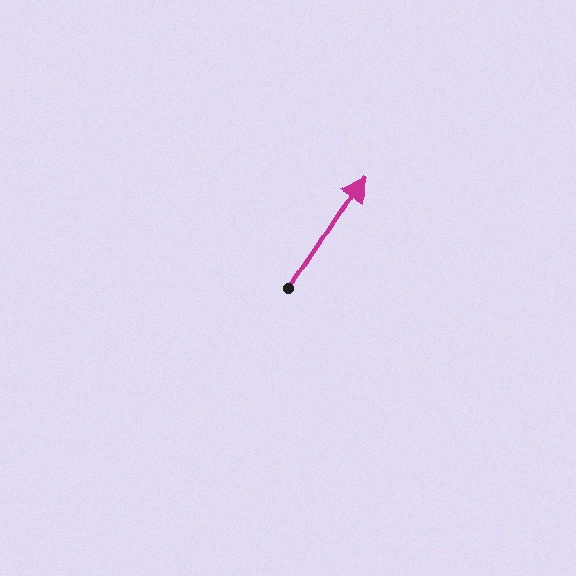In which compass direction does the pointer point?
Northeast.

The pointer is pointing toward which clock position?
Roughly 1 o'clock.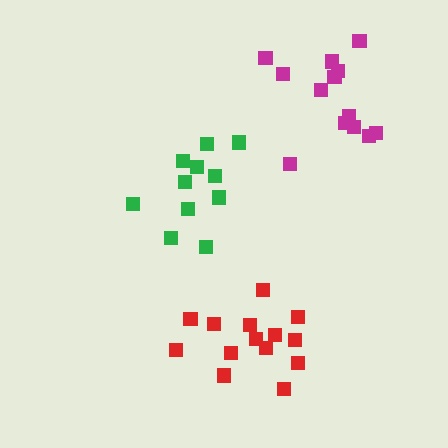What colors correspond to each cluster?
The clusters are colored: magenta, green, red.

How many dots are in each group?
Group 1: 13 dots, Group 2: 11 dots, Group 3: 14 dots (38 total).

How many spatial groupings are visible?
There are 3 spatial groupings.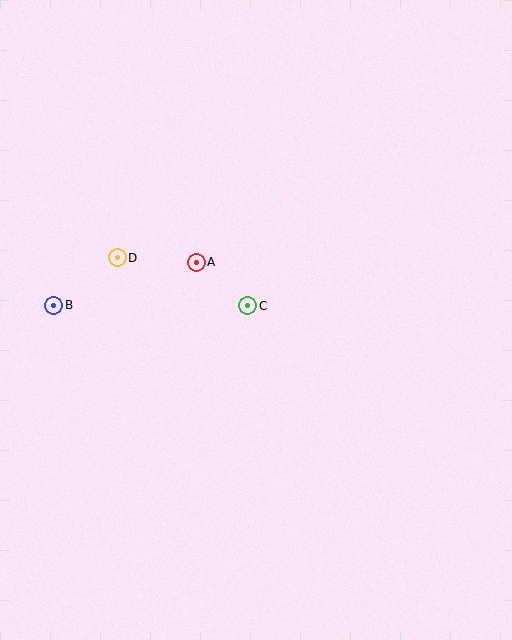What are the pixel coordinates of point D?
Point D is at (117, 258).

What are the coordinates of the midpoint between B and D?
The midpoint between B and D is at (85, 281).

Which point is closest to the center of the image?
Point C at (248, 306) is closest to the center.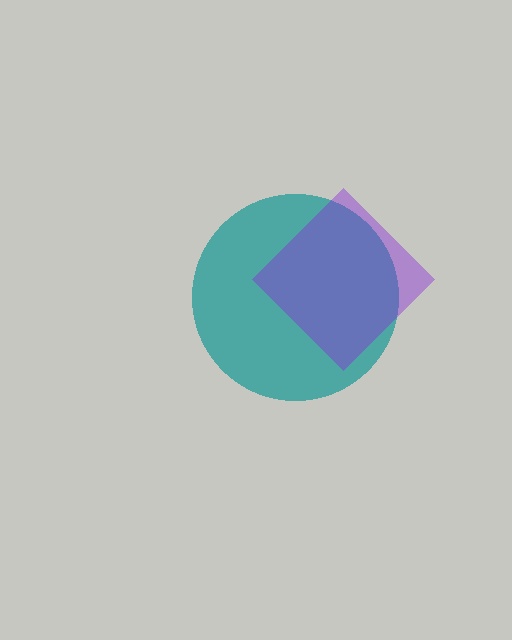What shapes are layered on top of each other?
The layered shapes are: a teal circle, a purple diamond.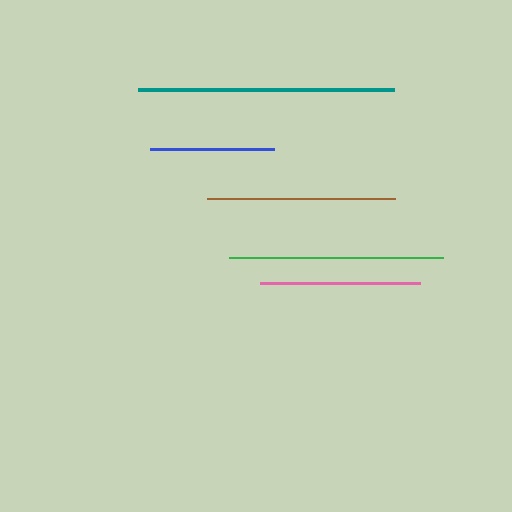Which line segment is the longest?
The teal line is the longest at approximately 256 pixels.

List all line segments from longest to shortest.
From longest to shortest: teal, green, brown, pink, blue.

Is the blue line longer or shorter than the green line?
The green line is longer than the blue line.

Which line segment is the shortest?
The blue line is the shortest at approximately 123 pixels.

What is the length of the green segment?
The green segment is approximately 215 pixels long.